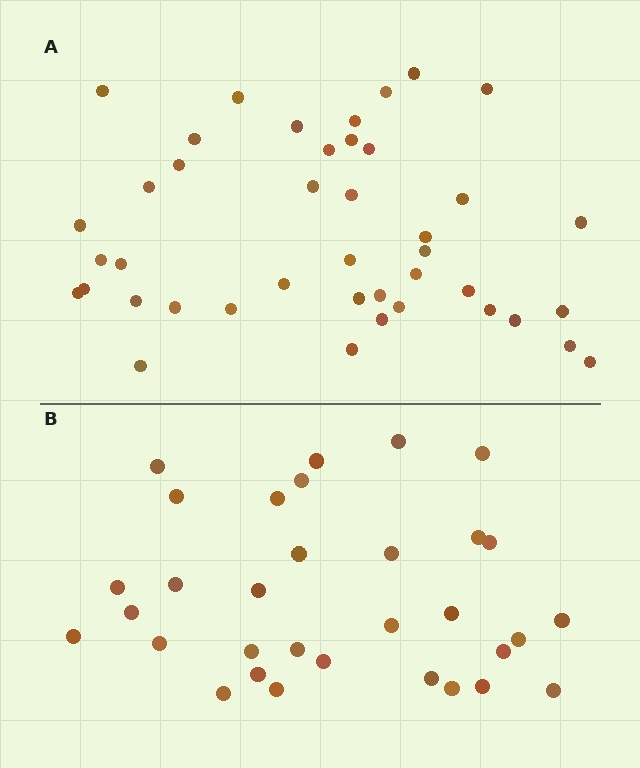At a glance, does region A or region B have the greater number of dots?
Region A (the top region) has more dots.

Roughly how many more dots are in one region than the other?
Region A has roughly 10 or so more dots than region B.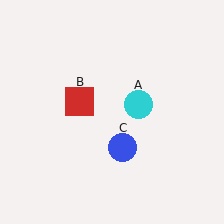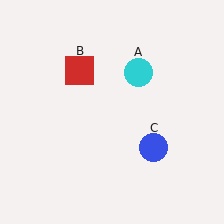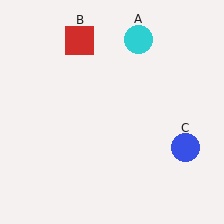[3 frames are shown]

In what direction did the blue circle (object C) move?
The blue circle (object C) moved right.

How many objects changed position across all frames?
3 objects changed position: cyan circle (object A), red square (object B), blue circle (object C).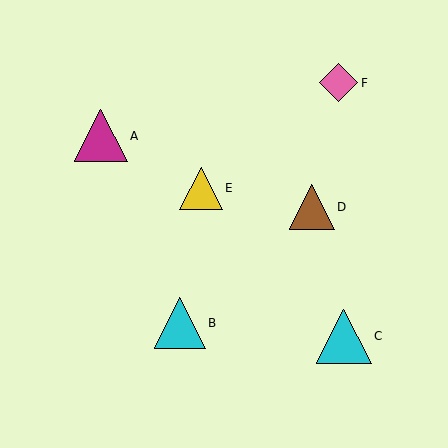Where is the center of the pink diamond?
The center of the pink diamond is at (339, 83).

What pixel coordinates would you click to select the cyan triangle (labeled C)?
Click at (344, 336) to select the cyan triangle C.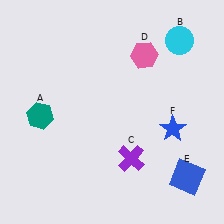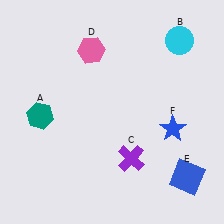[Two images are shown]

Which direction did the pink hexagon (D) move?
The pink hexagon (D) moved left.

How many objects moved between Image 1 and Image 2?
1 object moved between the two images.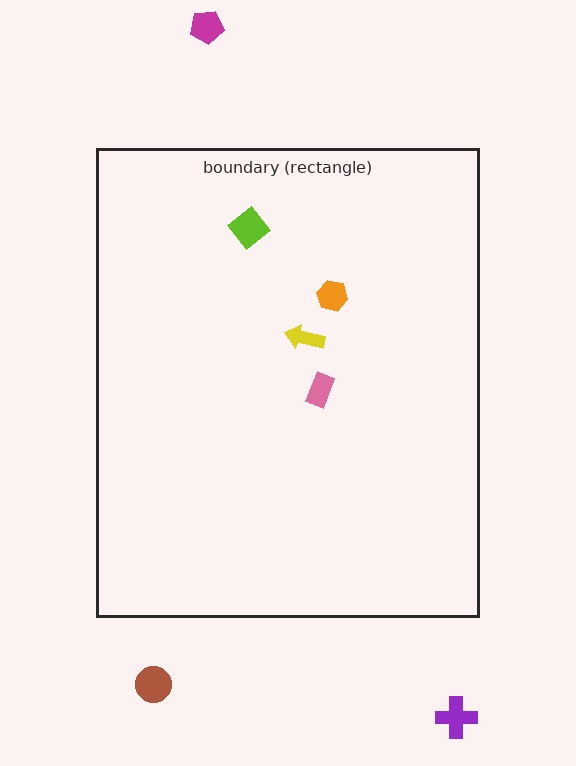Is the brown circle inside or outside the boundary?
Outside.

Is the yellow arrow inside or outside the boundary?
Inside.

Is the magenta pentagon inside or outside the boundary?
Outside.